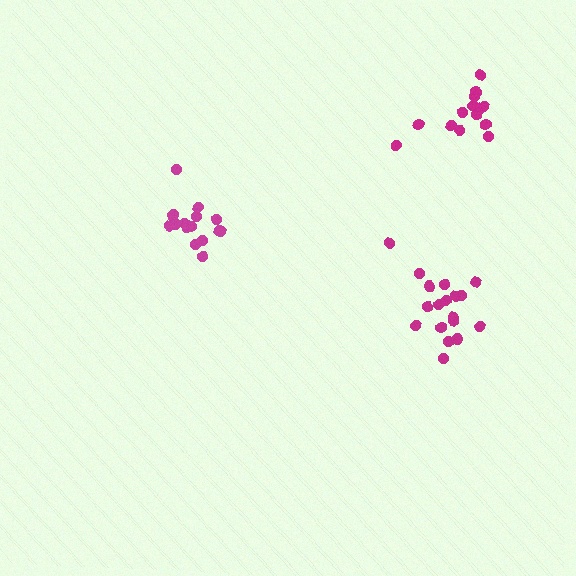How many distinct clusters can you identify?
There are 3 distinct clusters.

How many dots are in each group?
Group 1: 14 dots, Group 2: 18 dots, Group 3: 16 dots (48 total).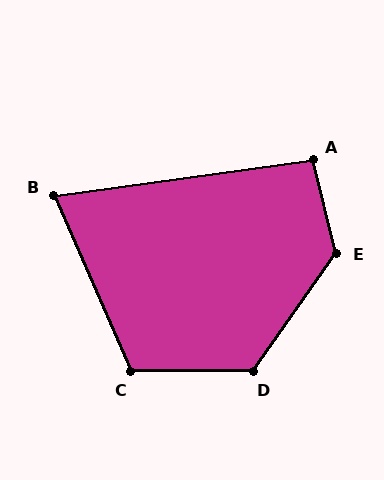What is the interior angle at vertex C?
Approximately 113 degrees (obtuse).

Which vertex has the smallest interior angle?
B, at approximately 74 degrees.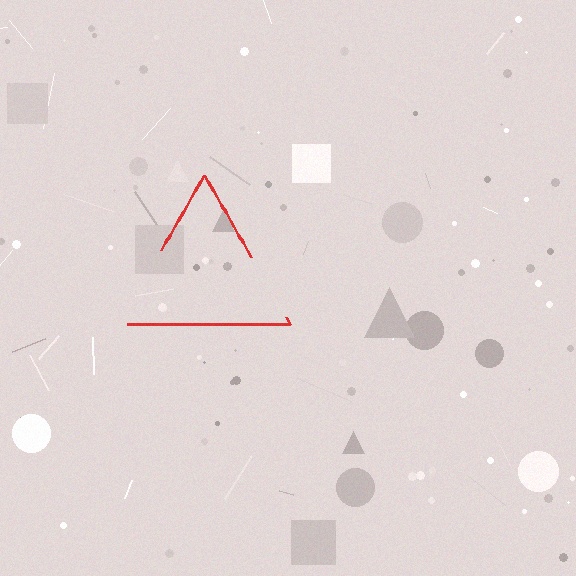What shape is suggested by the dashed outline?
The dashed outline suggests a triangle.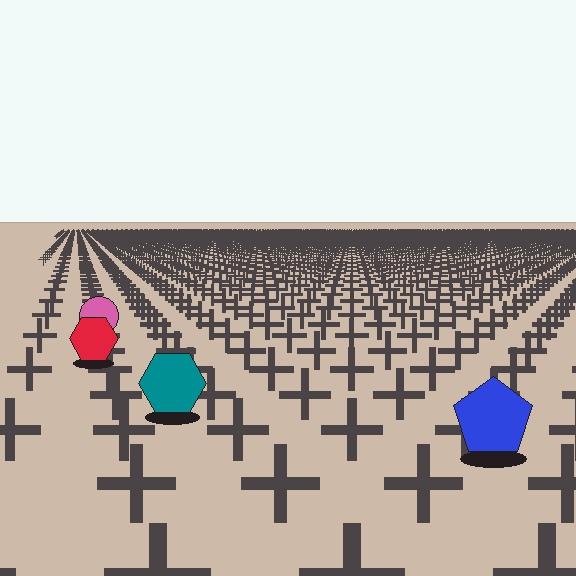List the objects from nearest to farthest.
From nearest to farthest: the blue pentagon, the teal hexagon, the red hexagon, the pink circle.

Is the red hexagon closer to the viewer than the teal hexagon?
No. The teal hexagon is closer — you can tell from the texture gradient: the ground texture is coarser near it.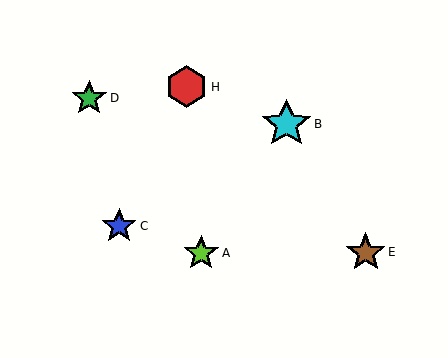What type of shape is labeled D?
Shape D is a green star.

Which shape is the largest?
The cyan star (labeled B) is the largest.